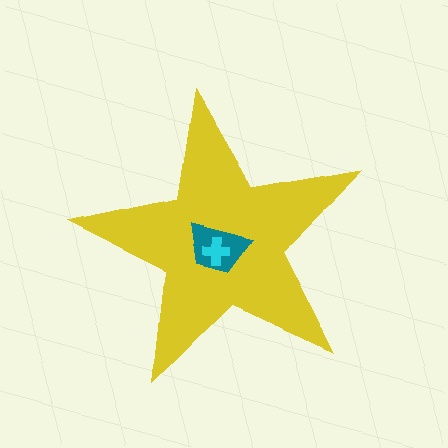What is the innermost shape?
The cyan cross.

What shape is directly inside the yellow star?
The teal trapezoid.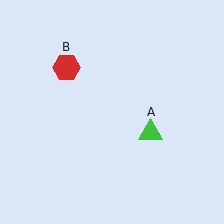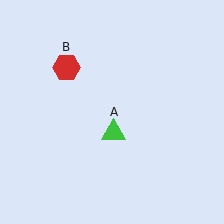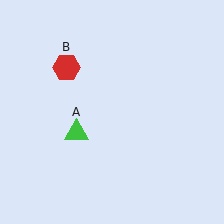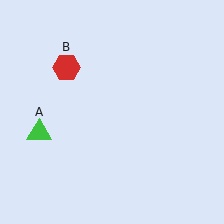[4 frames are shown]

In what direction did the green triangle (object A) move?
The green triangle (object A) moved left.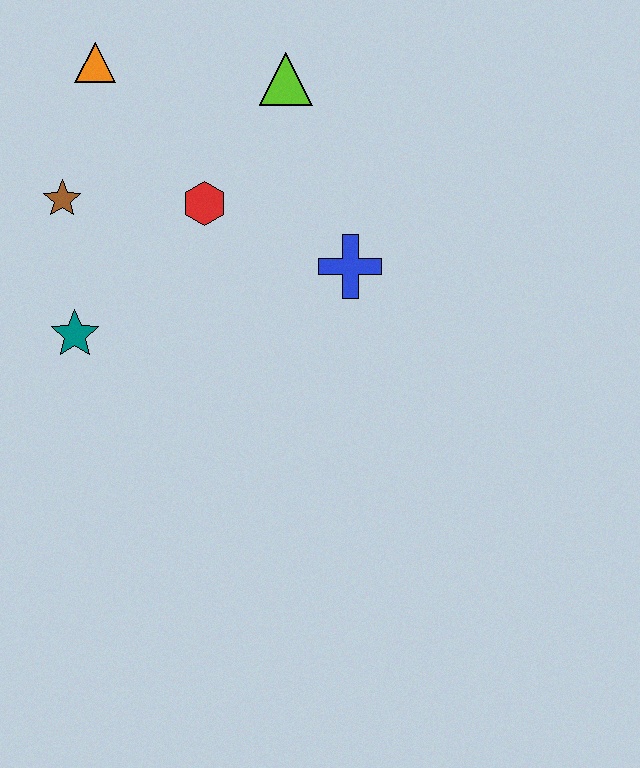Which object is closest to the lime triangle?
The red hexagon is closest to the lime triangle.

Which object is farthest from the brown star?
The blue cross is farthest from the brown star.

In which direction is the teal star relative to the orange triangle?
The teal star is below the orange triangle.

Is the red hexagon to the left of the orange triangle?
No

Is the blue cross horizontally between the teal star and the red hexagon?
No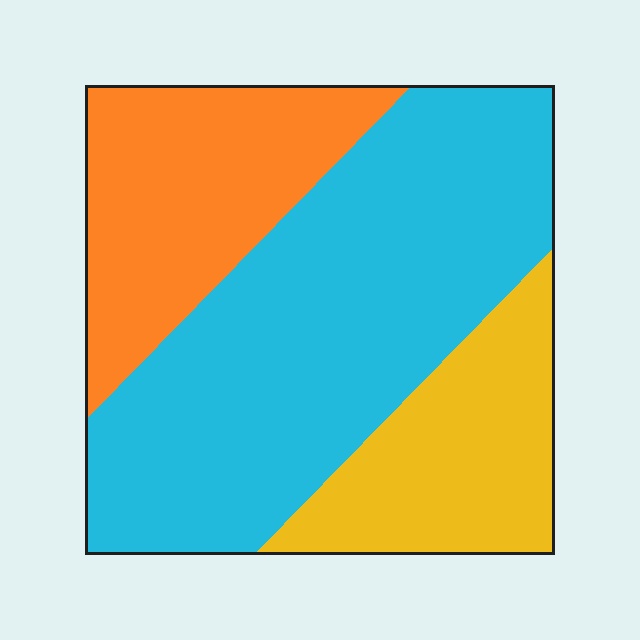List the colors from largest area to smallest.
From largest to smallest: cyan, orange, yellow.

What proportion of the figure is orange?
Orange takes up about one quarter (1/4) of the figure.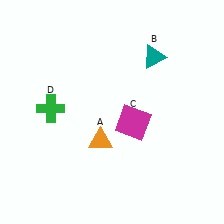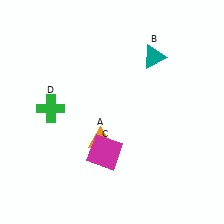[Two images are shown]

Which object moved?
The magenta square (C) moved down.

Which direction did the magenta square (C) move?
The magenta square (C) moved down.